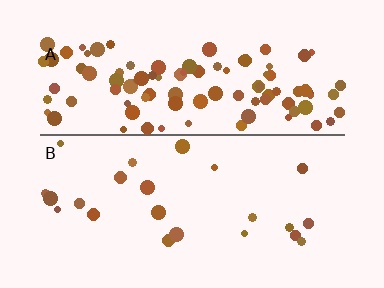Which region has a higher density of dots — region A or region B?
A (the top).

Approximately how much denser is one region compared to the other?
Approximately 4.4× — region A over region B.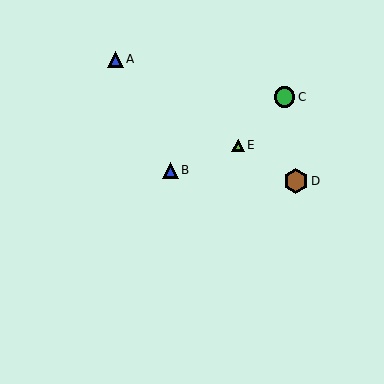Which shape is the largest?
The brown hexagon (labeled D) is the largest.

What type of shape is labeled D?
Shape D is a brown hexagon.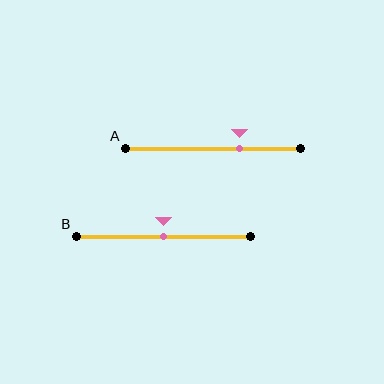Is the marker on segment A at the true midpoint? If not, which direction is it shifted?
No, the marker on segment A is shifted to the right by about 15% of the segment length.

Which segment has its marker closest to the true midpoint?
Segment B has its marker closest to the true midpoint.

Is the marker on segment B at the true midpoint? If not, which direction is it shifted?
Yes, the marker on segment B is at the true midpoint.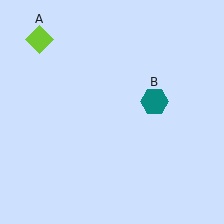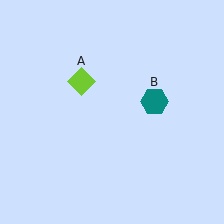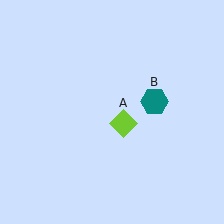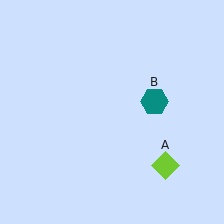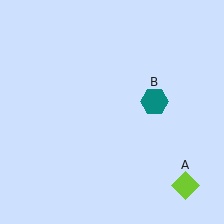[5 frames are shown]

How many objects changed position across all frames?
1 object changed position: lime diamond (object A).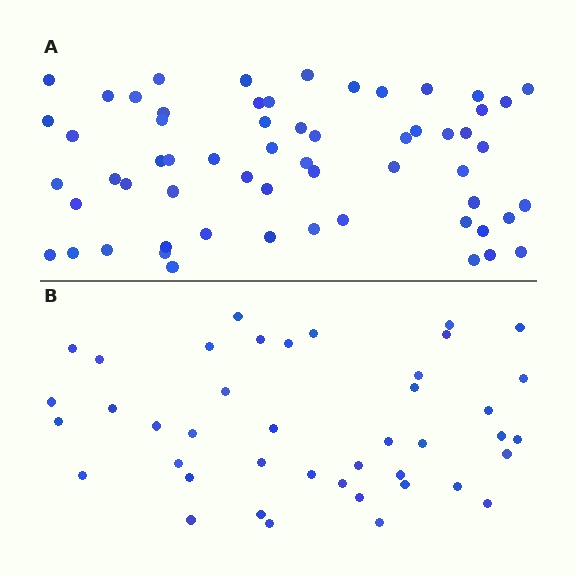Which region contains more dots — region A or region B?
Region A (the top region) has more dots.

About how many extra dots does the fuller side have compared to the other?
Region A has approximately 20 more dots than region B.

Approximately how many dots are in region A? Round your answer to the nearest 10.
About 60 dots.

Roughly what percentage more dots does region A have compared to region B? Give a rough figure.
About 45% more.